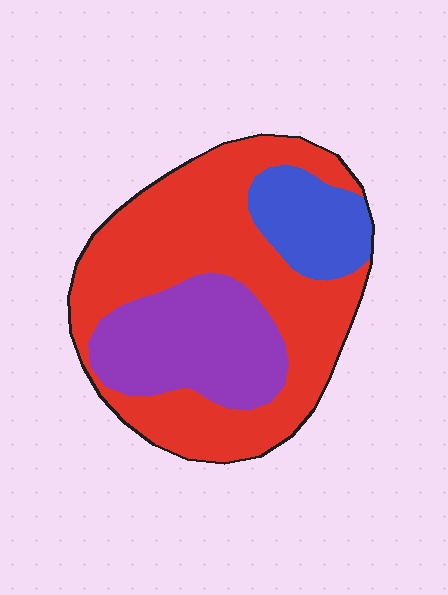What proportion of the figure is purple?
Purple covers roughly 25% of the figure.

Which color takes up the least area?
Blue, at roughly 15%.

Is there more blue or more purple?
Purple.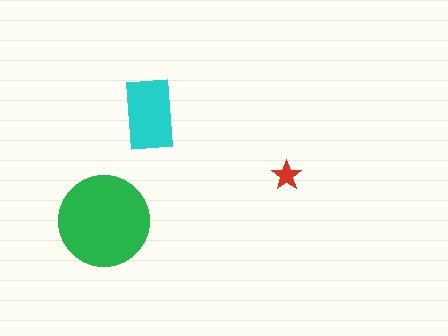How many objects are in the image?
There are 3 objects in the image.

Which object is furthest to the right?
The red star is rightmost.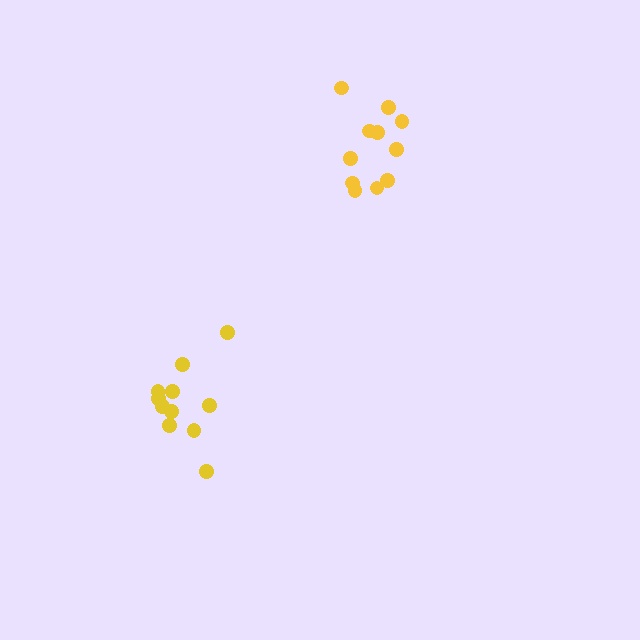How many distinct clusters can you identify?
There are 2 distinct clusters.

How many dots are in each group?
Group 1: 11 dots, Group 2: 11 dots (22 total).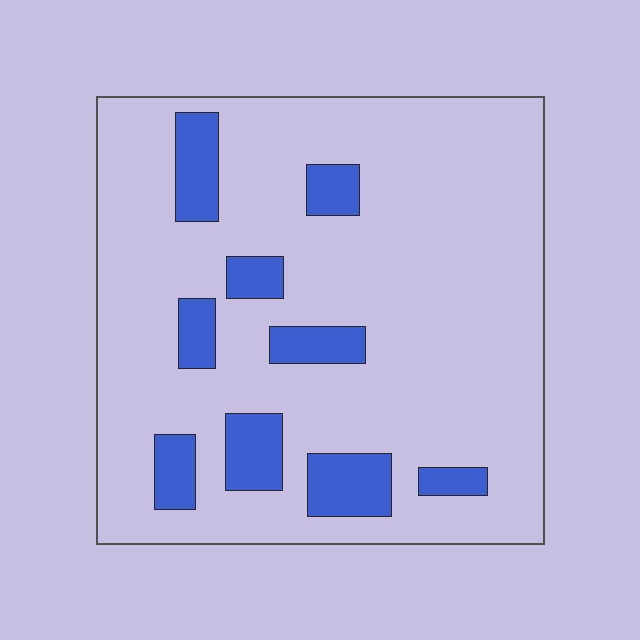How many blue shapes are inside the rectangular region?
9.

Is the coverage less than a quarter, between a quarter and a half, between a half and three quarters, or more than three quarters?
Less than a quarter.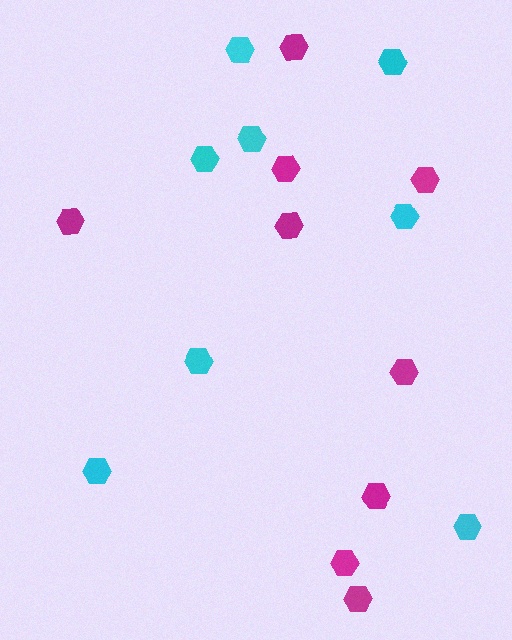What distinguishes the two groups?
There are 2 groups: one group of magenta hexagons (9) and one group of cyan hexagons (8).